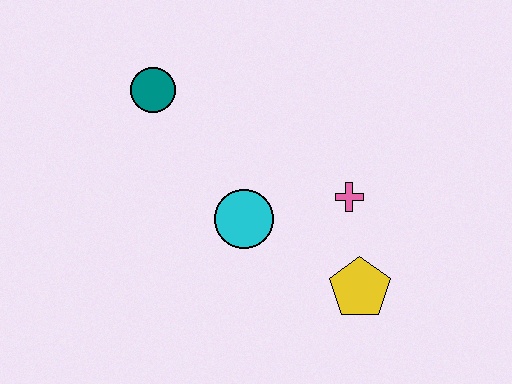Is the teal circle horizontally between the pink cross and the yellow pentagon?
No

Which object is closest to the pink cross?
The yellow pentagon is closest to the pink cross.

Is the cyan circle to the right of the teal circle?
Yes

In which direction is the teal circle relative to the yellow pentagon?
The teal circle is to the left of the yellow pentagon.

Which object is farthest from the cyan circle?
The teal circle is farthest from the cyan circle.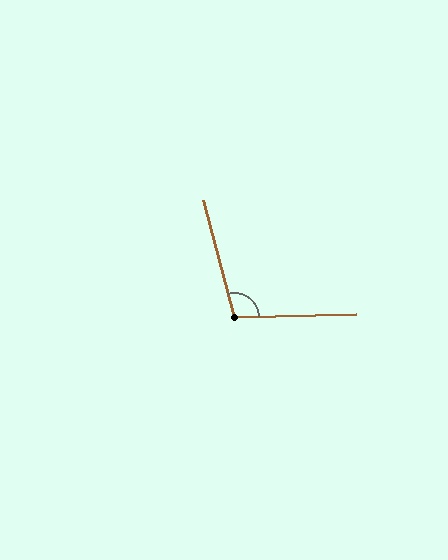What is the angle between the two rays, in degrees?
Approximately 103 degrees.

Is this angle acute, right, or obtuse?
It is obtuse.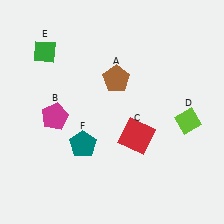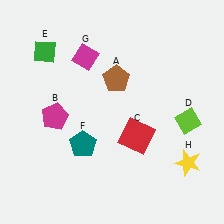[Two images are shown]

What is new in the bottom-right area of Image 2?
A yellow star (H) was added in the bottom-right area of Image 2.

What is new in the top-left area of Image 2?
A magenta diamond (G) was added in the top-left area of Image 2.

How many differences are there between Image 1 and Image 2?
There are 2 differences between the two images.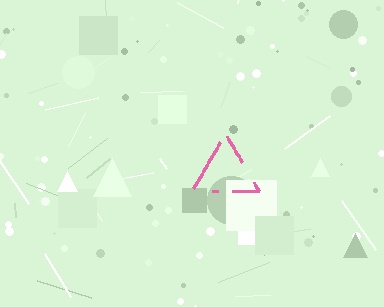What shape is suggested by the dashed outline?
The dashed outline suggests a triangle.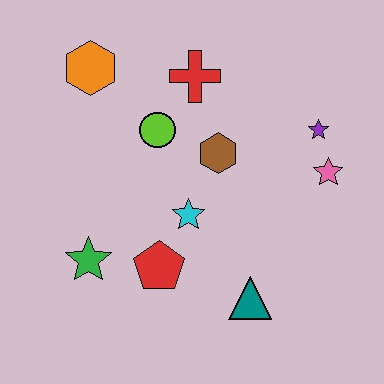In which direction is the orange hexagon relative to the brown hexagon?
The orange hexagon is to the left of the brown hexagon.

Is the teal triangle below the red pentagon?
Yes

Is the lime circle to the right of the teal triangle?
No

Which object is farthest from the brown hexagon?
The green star is farthest from the brown hexagon.